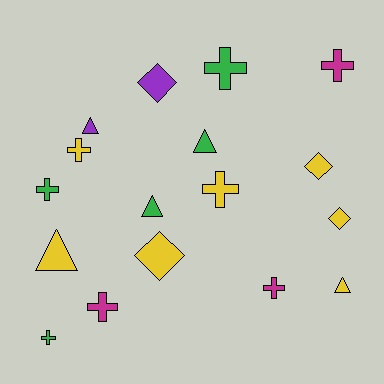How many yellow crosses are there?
There are 2 yellow crosses.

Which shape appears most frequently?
Cross, with 8 objects.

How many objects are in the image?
There are 17 objects.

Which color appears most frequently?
Yellow, with 7 objects.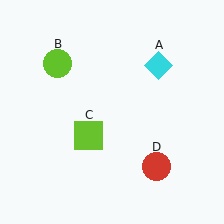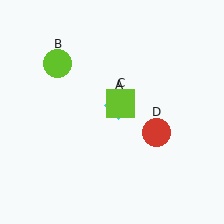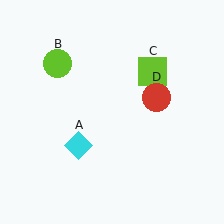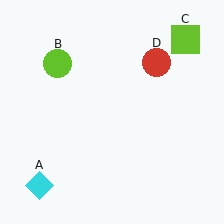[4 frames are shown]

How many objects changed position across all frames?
3 objects changed position: cyan diamond (object A), lime square (object C), red circle (object D).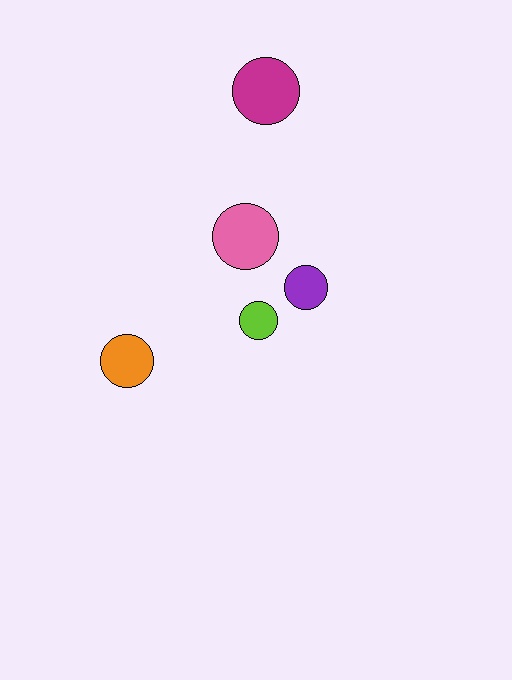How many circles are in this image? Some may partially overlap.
There are 5 circles.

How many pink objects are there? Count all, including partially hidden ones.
There is 1 pink object.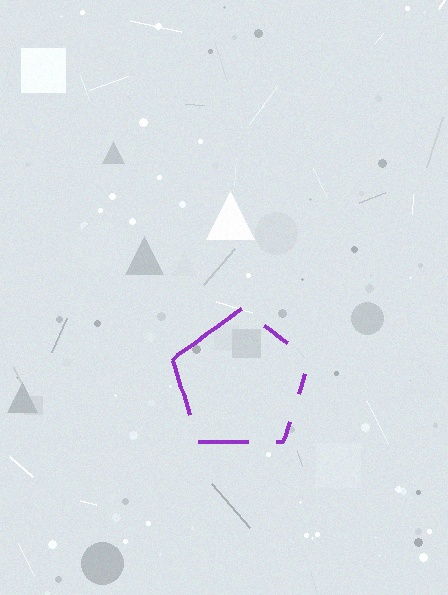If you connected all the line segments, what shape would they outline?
They would outline a pentagon.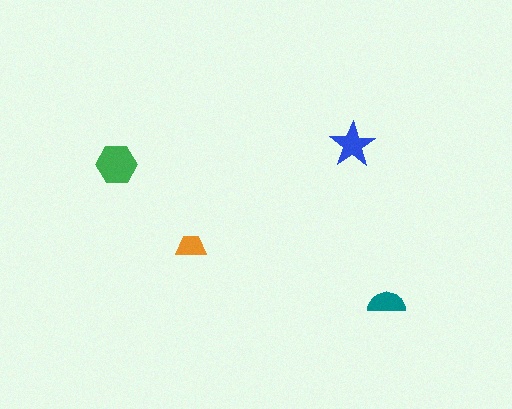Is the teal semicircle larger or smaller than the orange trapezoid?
Larger.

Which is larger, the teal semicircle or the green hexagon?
The green hexagon.